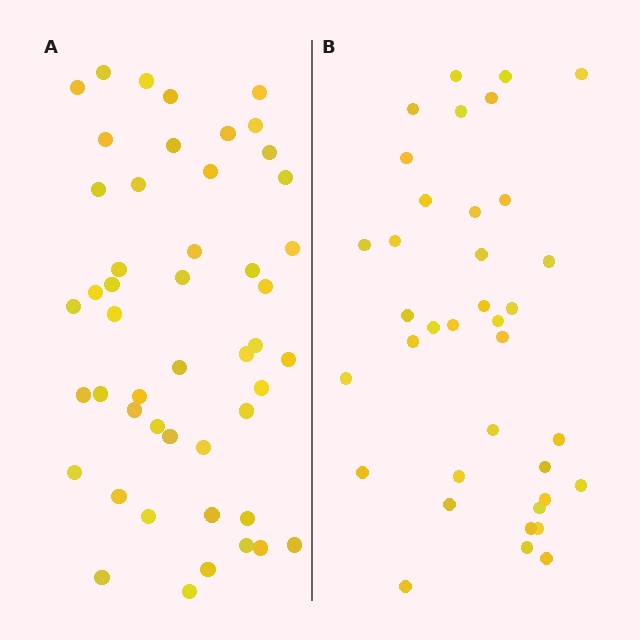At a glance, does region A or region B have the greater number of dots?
Region A (the left region) has more dots.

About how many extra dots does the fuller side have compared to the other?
Region A has roughly 12 or so more dots than region B.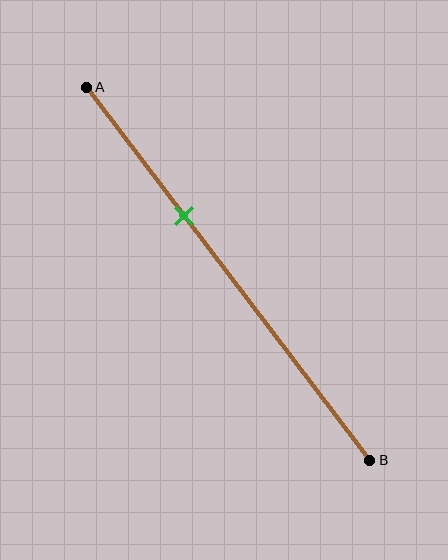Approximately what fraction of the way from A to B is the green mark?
The green mark is approximately 35% of the way from A to B.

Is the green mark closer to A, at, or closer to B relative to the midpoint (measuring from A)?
The green mark is closer to point A than the midpoint of segment AB.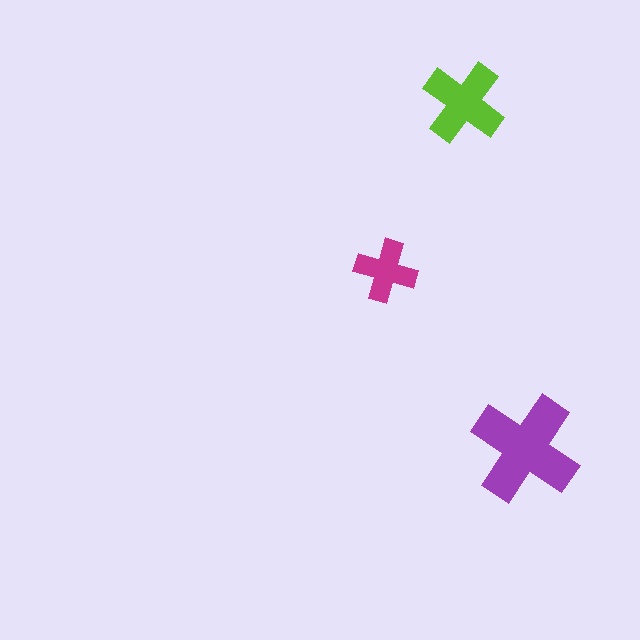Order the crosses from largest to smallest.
the purple one, the lime one, the magenta one.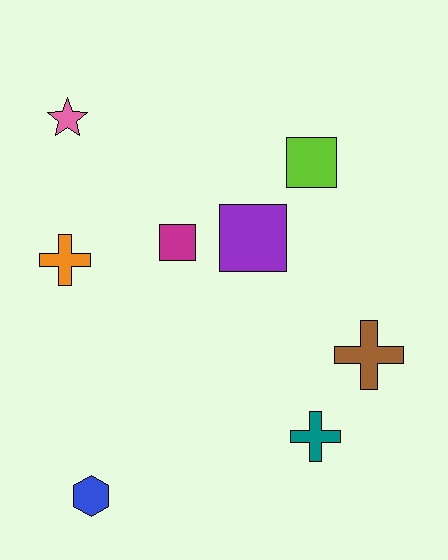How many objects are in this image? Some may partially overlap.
There are 8 objects.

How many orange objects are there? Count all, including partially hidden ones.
There is 1 orange object.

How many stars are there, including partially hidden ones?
There is 1 star.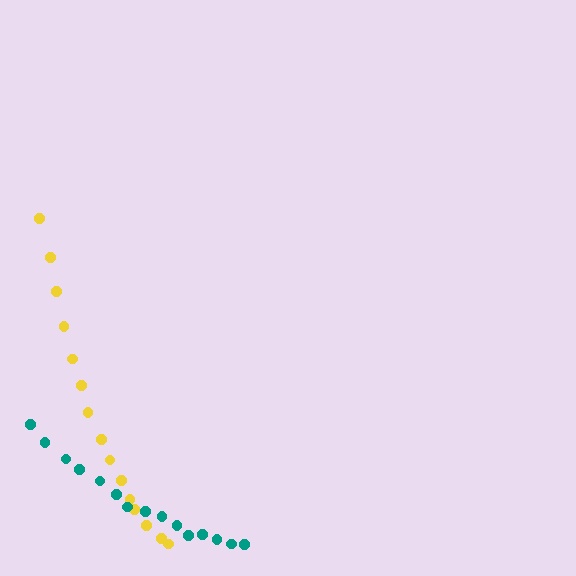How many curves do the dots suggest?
There are 2 distinct paths.